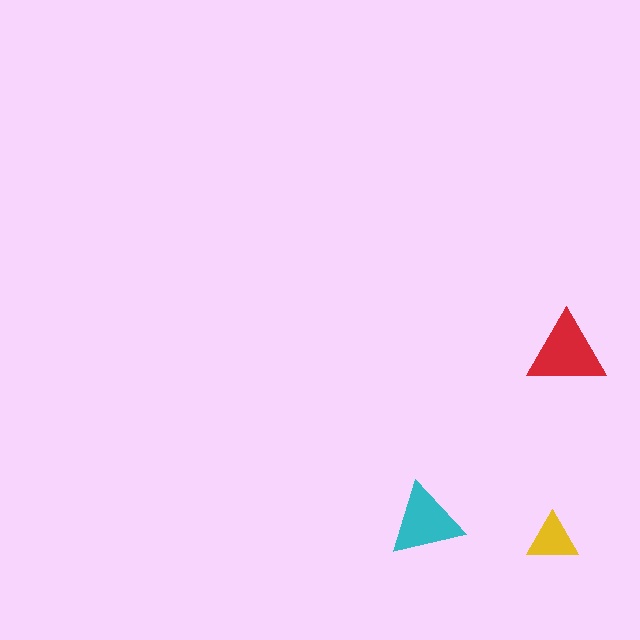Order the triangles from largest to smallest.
the red one, the cyan one, the yellow one.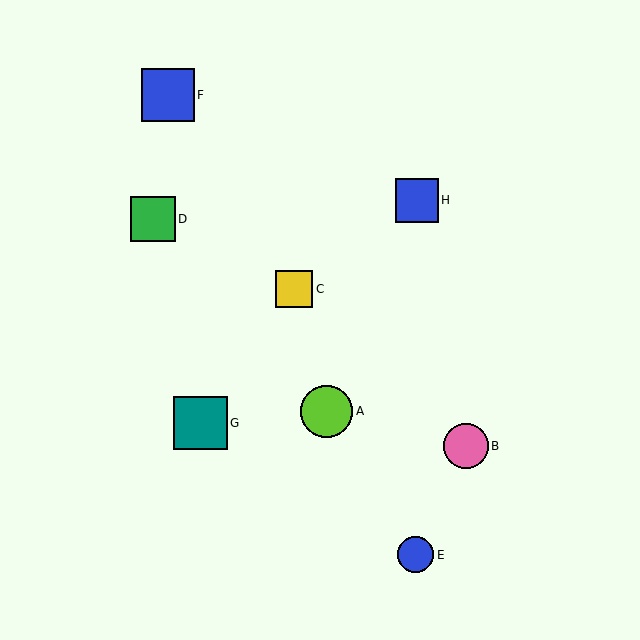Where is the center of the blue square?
The center of the blue square is at (417, 200).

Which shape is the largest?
The teal square (labeled G) is the largest.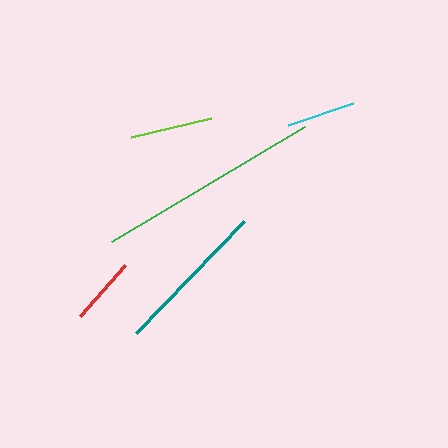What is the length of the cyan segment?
The cyan segment is approximately 69 pixels long.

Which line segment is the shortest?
The red line is the shortest at approximately 68 pixels.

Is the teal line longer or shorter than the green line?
The green line is longer than the teal line.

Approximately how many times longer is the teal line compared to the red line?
The teal line is approximately 2.3 times the length of the red line.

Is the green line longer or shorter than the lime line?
The green line is longer than the lime line.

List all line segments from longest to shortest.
From longest to shortest: green, teal, lime, cyan, red.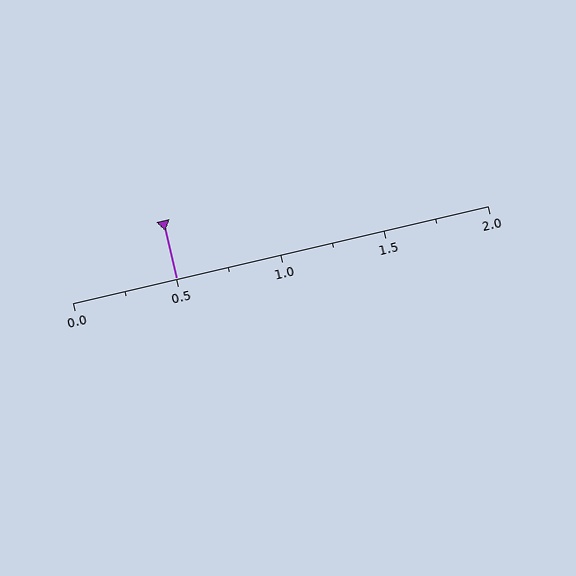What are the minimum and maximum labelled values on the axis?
The axis runs from 0.0 to 2.0.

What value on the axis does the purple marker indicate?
The marker indicates approximately 0.5.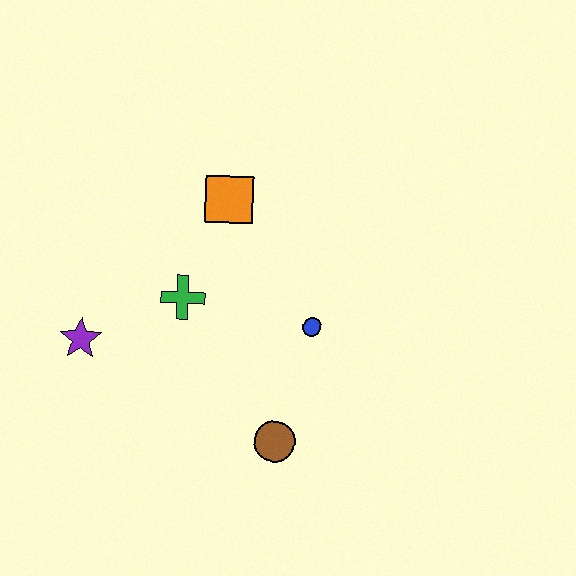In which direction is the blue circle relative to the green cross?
The blue circle is to the right of the green cross.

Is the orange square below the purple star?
No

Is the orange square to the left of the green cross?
No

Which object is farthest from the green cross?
The brown circle is farthest from the green cross.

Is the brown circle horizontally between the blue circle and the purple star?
Yes